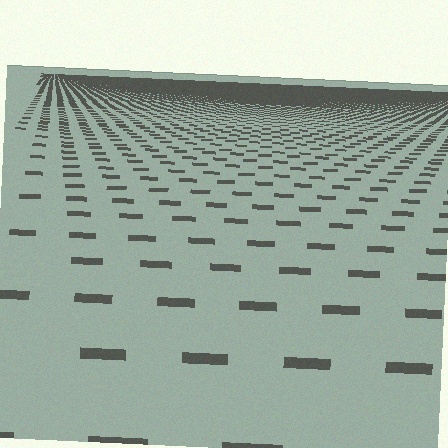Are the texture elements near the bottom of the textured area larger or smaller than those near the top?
Larger. Near the bottom, elements are closer to the viewer and appear at a bigger on-screen size.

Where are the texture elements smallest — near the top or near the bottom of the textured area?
Near the top.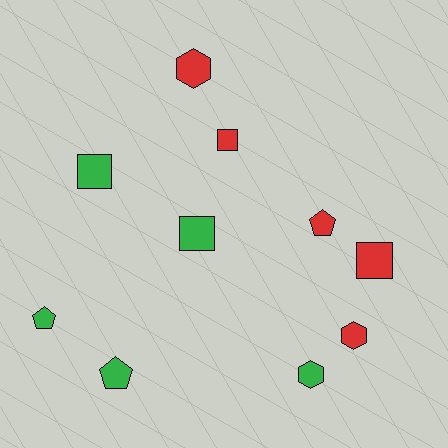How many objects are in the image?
There are 10 objects.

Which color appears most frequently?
Red, with 5 objects.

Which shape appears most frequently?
Square, with 4 objects.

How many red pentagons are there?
There is 1 red pentagon.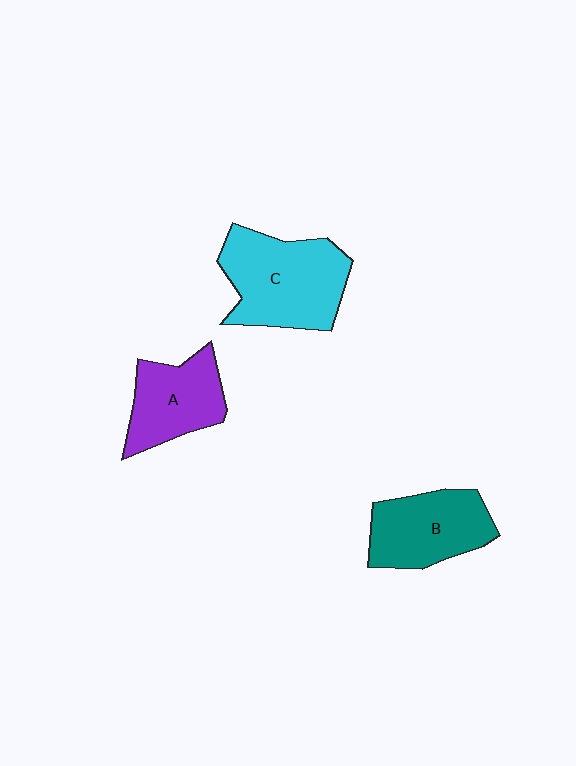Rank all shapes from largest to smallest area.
From largest to smallest: C (cyan), B (teal), A (purple).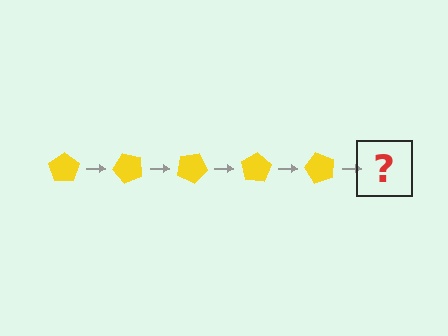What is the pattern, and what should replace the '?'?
The pattern is that the pentagon rotates 50 degrees each step. The '?' should be a yellow pentagon rotated 250 degrees.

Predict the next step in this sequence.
The next step is a yellow pentagon rotated 250 degrees.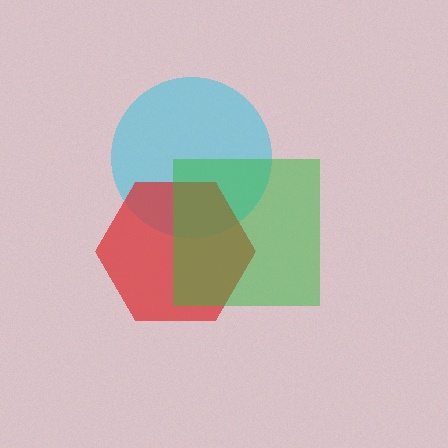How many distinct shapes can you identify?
There are 3 distinct shapes: a cyan circle, a red hexagon, a green square.